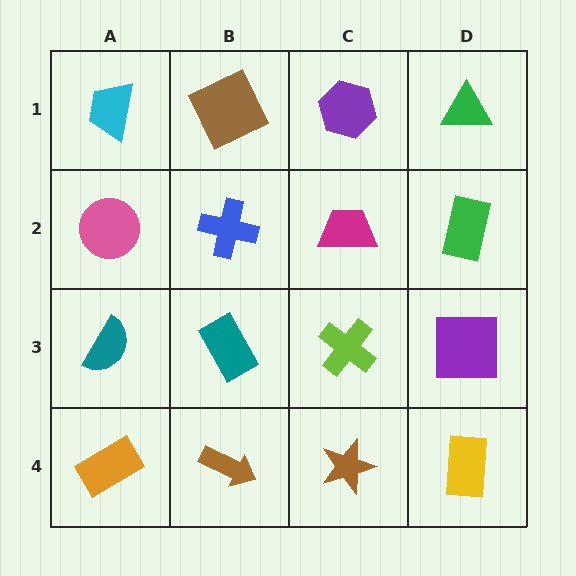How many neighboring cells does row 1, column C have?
3.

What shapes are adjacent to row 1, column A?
A pink circle (row 2, column A), a brown square (row 1, column B).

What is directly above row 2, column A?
A cyan trapezoid.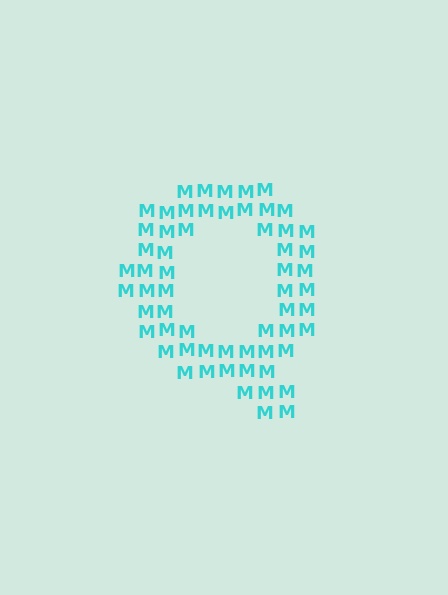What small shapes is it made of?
It is made of small letter M's.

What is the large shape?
The large shape is the letter Q.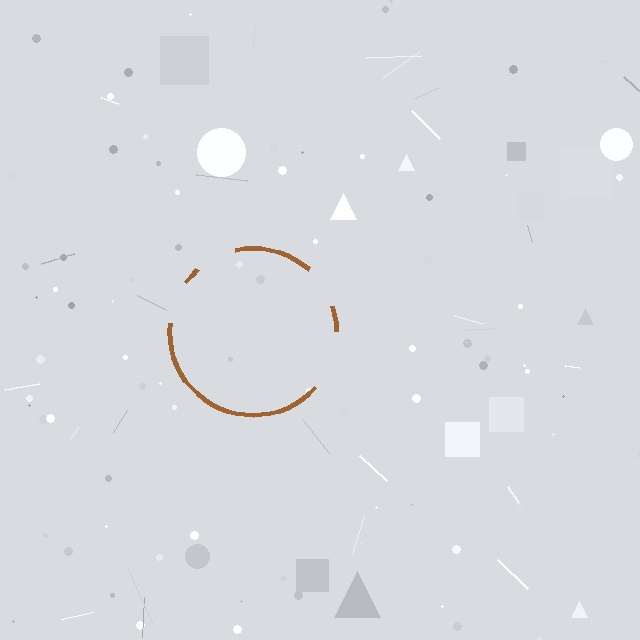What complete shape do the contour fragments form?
The contour fragments form a circle.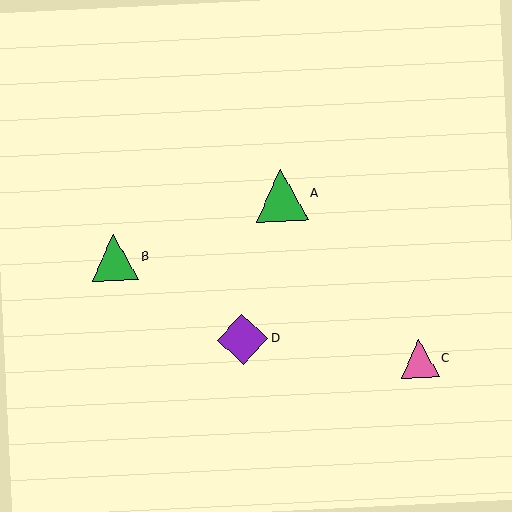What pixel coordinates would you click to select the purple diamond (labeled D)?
Click at (243, 339) to select the purple diamond D.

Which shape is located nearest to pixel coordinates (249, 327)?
The purple diamond (labeled D) at (243, 339) is nearest to that location.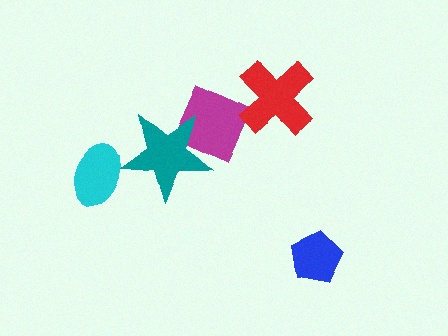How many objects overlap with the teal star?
2 objects overlap with the teal star.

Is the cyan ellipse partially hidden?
Yes, it is partially covered by another shape.